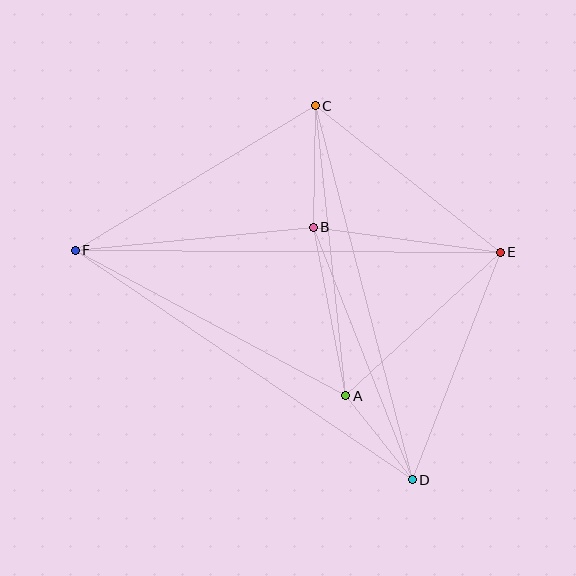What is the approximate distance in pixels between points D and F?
The distance between D and F is approximately 408 pixels.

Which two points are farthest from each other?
Points E and F are farthest from each other.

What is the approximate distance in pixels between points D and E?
The distance between D and E is approximately 244 pixels.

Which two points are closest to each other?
Points A and D are closest to each other.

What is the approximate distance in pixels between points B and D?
The distance between B and D is approximately 271 pixels.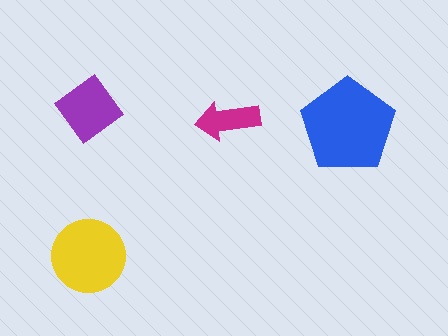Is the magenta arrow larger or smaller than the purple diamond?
Smaller.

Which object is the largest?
The blue pentagon.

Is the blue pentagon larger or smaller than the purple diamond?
Larger.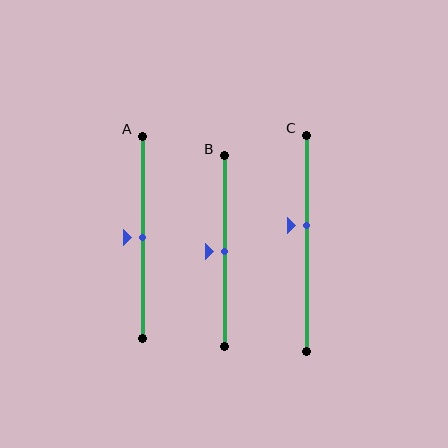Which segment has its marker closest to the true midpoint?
Segment A has its marker closest to the true midpoint.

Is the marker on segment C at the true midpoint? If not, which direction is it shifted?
No, the marker on segment C is shifted upward by about 8% of the segment length.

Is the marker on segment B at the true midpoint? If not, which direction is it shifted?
Yes, the marker on segment B is at the true midpoint.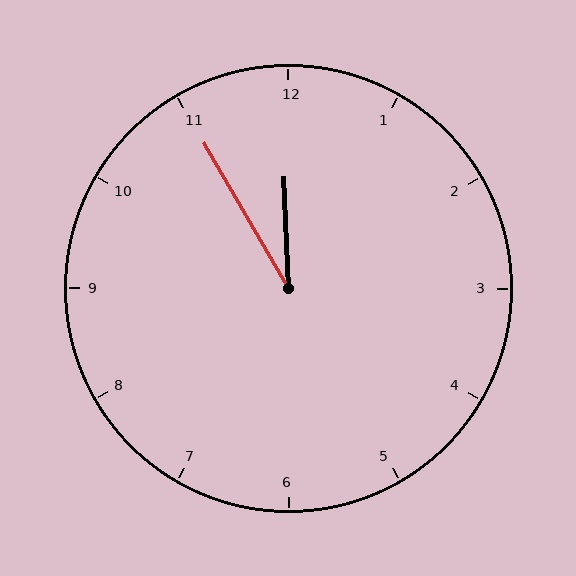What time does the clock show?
11:55.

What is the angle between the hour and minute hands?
Approximately 28 degrees.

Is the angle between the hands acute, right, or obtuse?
It is acute.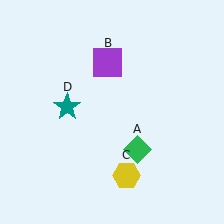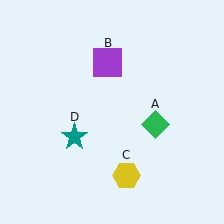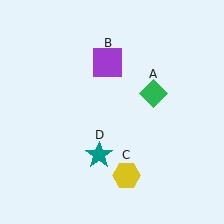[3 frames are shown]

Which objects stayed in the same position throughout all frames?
Purple square (object B) and yellow hexagon (object C) remained stationary.